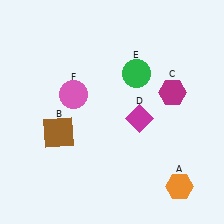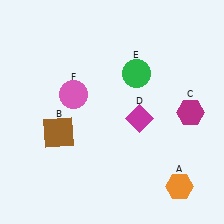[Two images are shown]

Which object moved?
The magenta hexagon (C) moved down.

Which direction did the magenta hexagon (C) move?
The magenta hexagon (C) moved down.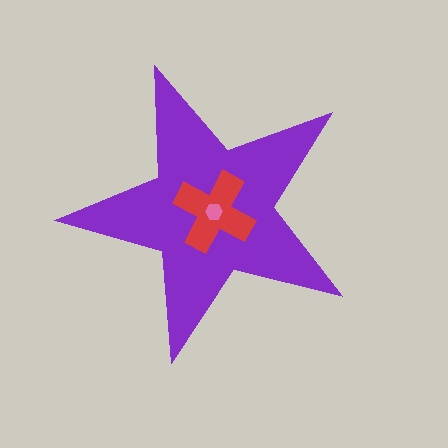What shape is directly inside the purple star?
The red cross.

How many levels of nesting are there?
3.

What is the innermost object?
The pink hexagon.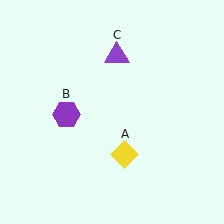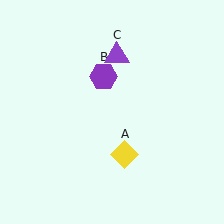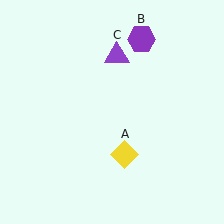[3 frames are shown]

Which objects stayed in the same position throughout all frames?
Yellow diamond (object A) and purple triangle (object C) remained stationary.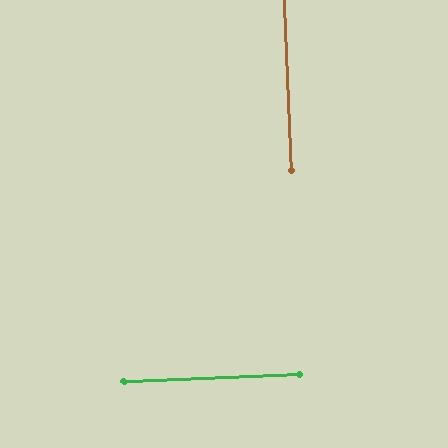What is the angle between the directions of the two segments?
Approximately 90 degrees.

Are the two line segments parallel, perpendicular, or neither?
Perpendicular — they meet at approximately 90°.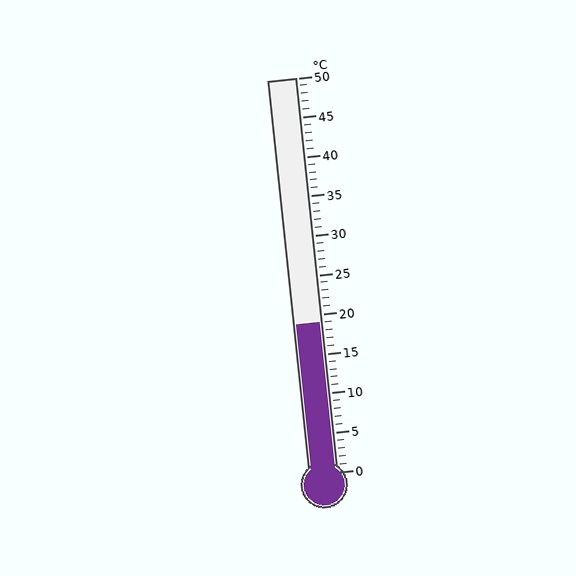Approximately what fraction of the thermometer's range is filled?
The thermometer is filled to approximately 40% of its range.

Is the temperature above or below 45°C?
The temperature is below 45°C.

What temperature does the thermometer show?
The thermometer shows approximately 19°C.